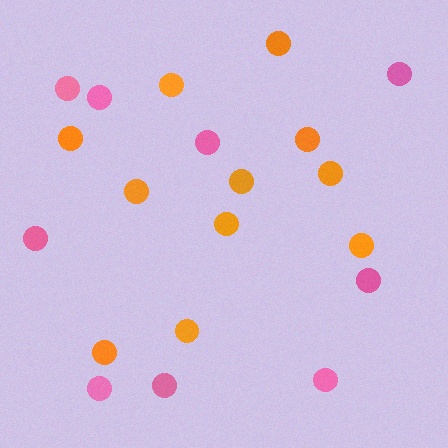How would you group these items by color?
There are 2 groups: one group of pink circles (9) and one group of orange circles (11).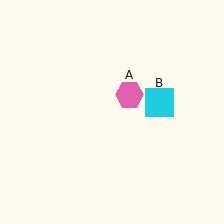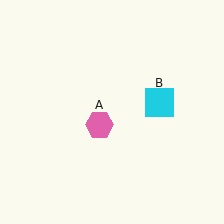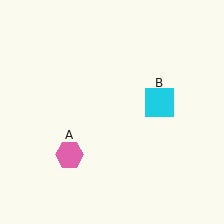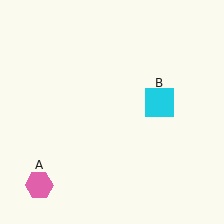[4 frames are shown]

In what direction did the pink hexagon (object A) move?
The pink hexagon (object A) moved down and to the left.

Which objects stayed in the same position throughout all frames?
Cyan square (object B) remained stationary.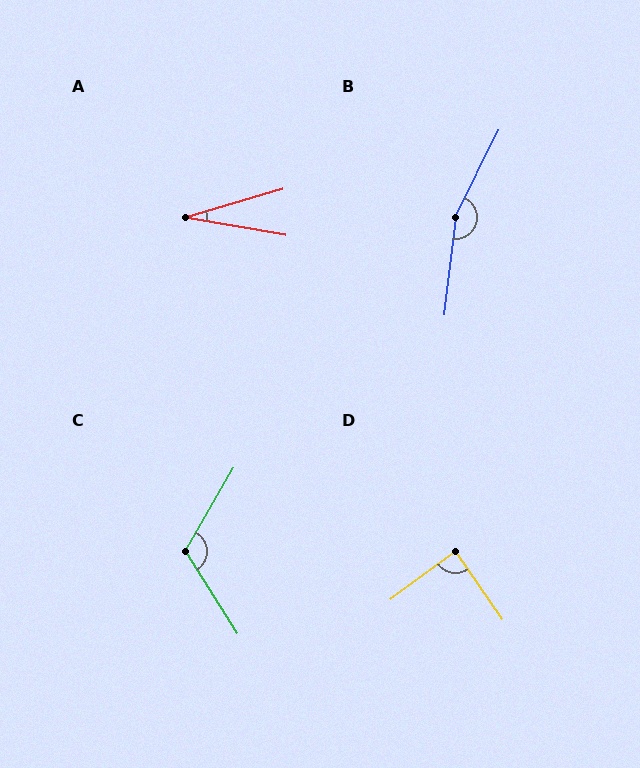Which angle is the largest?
B, at approximately 160 degrees.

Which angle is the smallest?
A, at approximately 26 degrees.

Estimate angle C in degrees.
Approximately 118 degrees.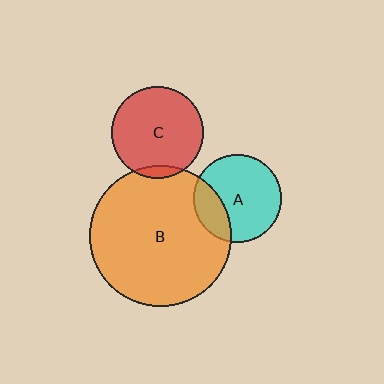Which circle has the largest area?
Circle B (orange).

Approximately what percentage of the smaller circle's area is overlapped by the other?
Approximately 5%.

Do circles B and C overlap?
Yes.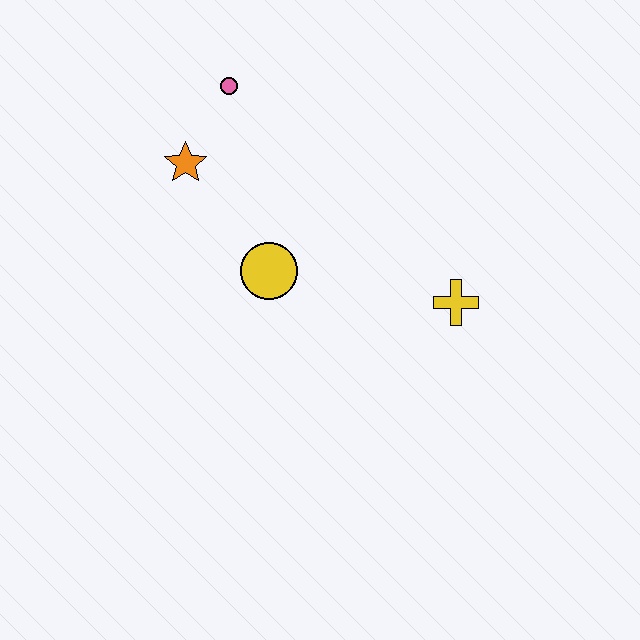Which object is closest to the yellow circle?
The orange star is closest to the yellow circle.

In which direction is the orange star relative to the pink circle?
The orange star is below the pink circle.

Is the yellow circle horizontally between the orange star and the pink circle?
No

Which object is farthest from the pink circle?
The yellow cross is farthest from the pink circle.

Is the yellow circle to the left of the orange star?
No